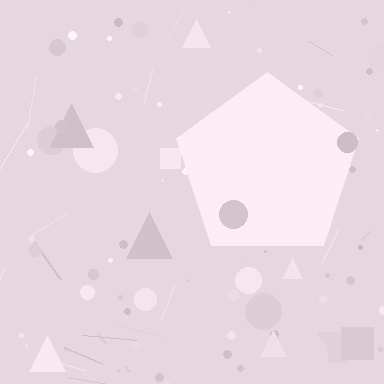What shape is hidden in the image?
A pentagon is hidden in the image.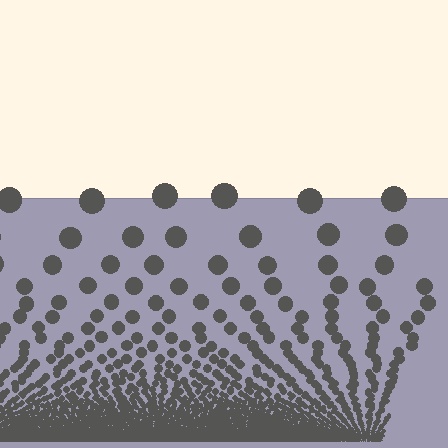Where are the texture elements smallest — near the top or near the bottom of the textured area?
Near the bottom.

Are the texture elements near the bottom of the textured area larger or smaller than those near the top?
Smaller. The gradient is inverted — elements near the bottom are smaller and denser.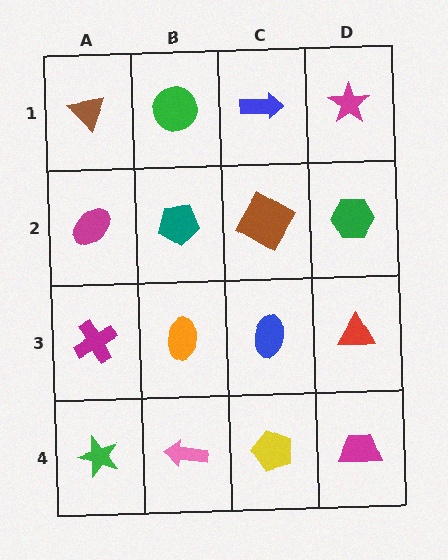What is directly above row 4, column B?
An orange ellipse.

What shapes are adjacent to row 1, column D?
A green hexagon (row 2, column D), a blue arrow (row 1, column C).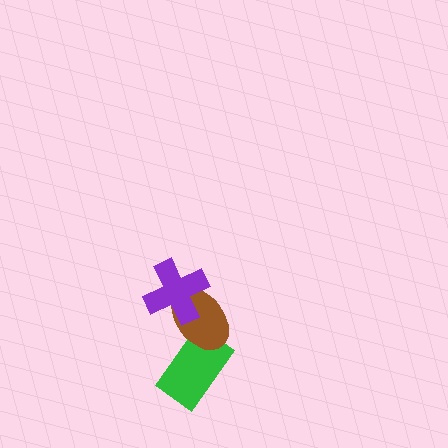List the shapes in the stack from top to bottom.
From top to bottom: the purple cross, the brown ellipse, the green rectangle.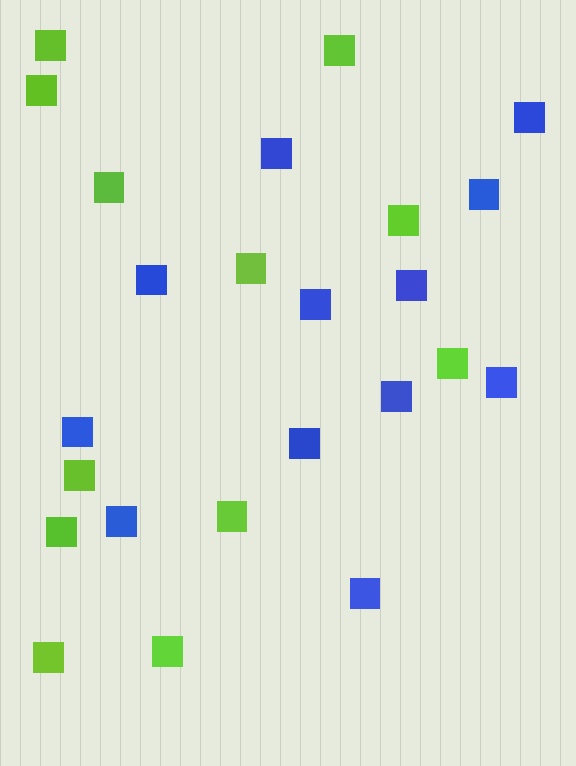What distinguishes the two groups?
There are 2 groups: one group of lime squares (12) and one group of blue squares (12).